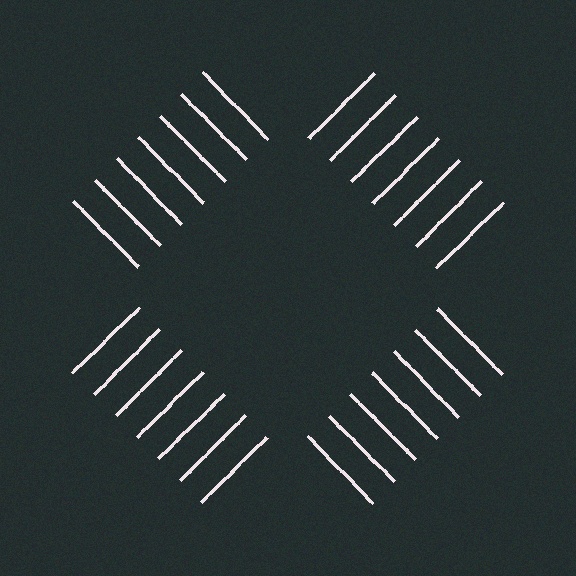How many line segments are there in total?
28 — 7 along each of the 4 edges.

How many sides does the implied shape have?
4 sides — the line-ends trace a square.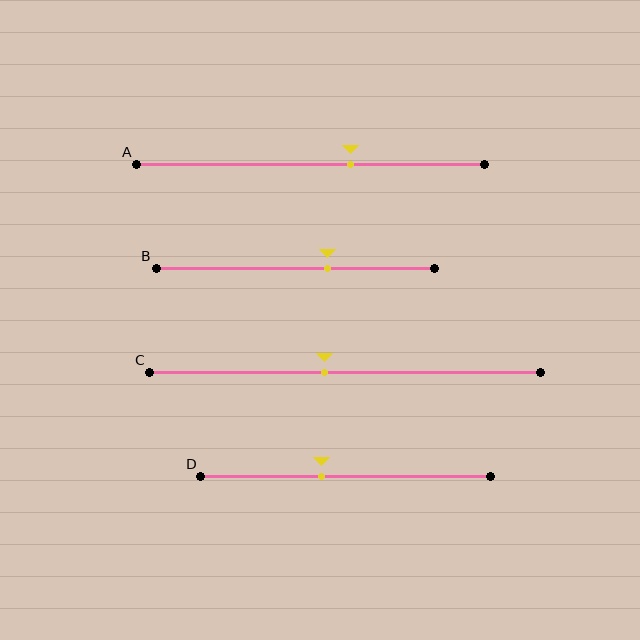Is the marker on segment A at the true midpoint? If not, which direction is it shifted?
No, the marker on segment A is shifted to the right by about 11% of the segment length.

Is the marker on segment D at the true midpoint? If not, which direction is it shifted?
No, the marker on segment D is shifted to the left by about 8% of the segment length.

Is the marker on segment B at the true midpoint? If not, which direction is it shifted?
No, the marker on segment B is shifted to the right by about 12% of the segment length.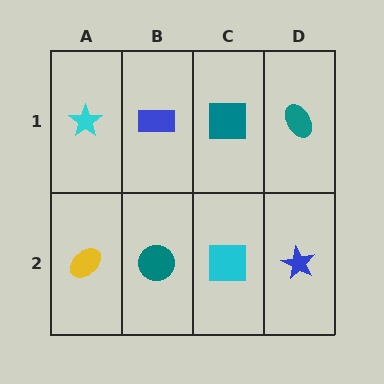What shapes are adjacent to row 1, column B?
A teal circle (row 2, column B), a cyan star (row 1, column A), a teal square (row 1, column C).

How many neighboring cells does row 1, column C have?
3.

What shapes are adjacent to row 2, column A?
A cyan star (row 1, column A), a teal circle (row 2, column B).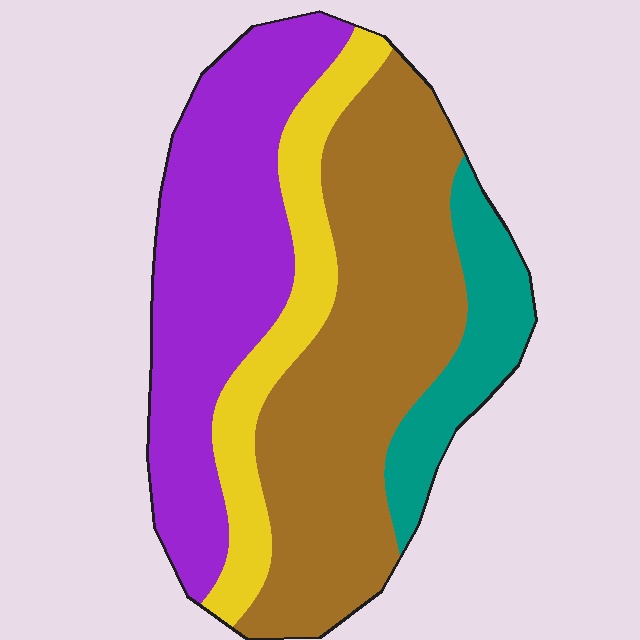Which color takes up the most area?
Brown, at roughly 40%.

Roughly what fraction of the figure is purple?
Purple covers 32% of the figure.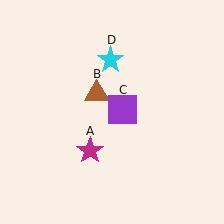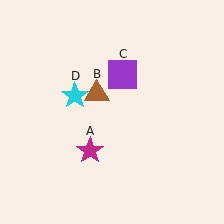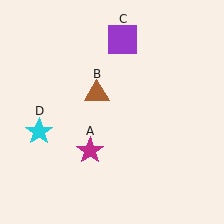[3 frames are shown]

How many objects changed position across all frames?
2 objects changed position: purple square (object C), cyan star (object D).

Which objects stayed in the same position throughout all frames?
Magenta star (object A) and brown triangle (object B) remained stationary.